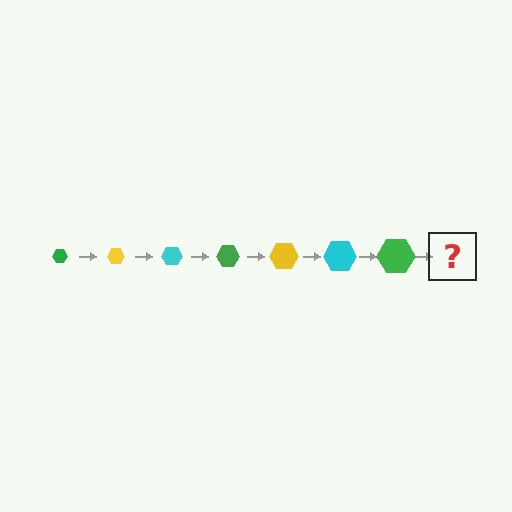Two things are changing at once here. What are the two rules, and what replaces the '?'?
The two rules are that the hexagon grows larger each step and the color cycles through green, yellow, and cyan. The '?' should be a yellow hexagon, larger than the previous one.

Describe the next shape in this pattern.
It should be a yellow hexagon, larger than the previous one.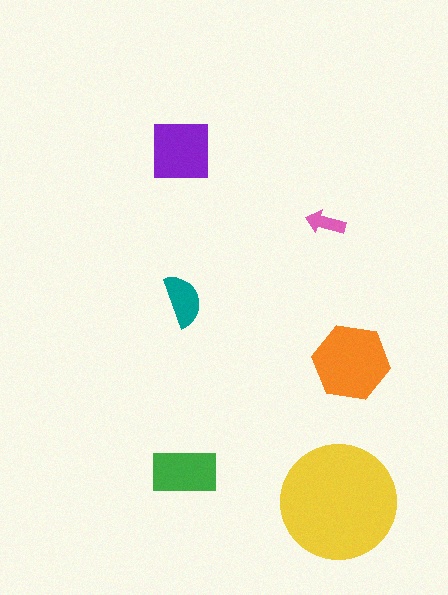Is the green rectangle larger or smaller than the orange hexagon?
Smaller.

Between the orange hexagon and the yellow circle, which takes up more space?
The yellow circle.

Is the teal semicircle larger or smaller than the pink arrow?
Larger.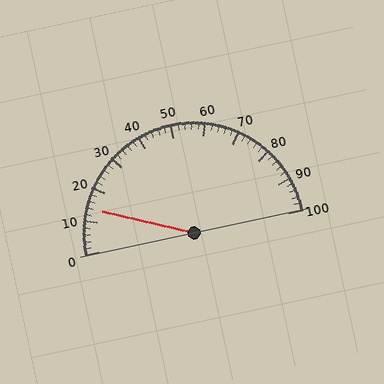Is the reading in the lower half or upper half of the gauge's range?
The reading is in the lower half of the range (0 to 100).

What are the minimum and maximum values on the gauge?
The gauge ranges from 0 to 100.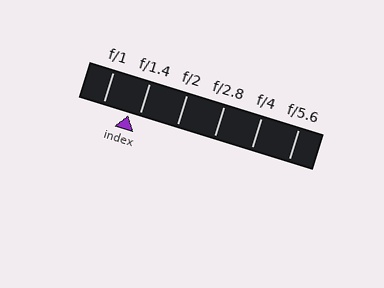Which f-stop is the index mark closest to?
The index mark is closest to f/1.4.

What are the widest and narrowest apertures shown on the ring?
The widest aperture shown is f/1 and the narrowest is f/5.6.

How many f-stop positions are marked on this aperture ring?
There are 6 f-stop positions marked.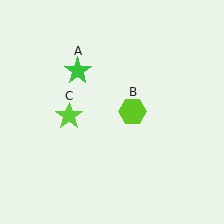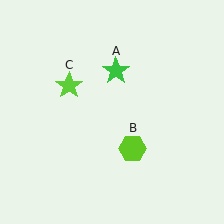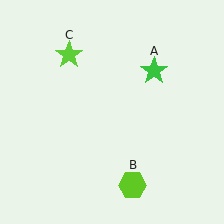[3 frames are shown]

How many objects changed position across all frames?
3 objects changed position: green star (object A), lime hexagon (object B), lime star (object C).